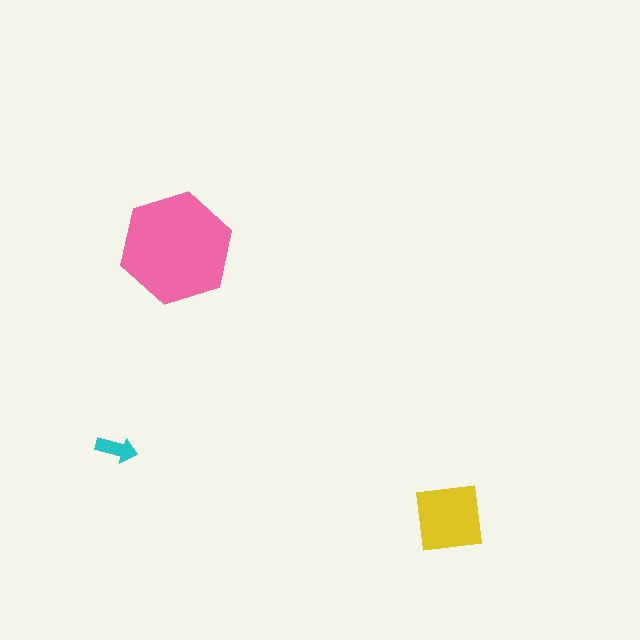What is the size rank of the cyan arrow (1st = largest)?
3rd.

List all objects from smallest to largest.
The cyan arrow, the yellow square, the pink hexagon.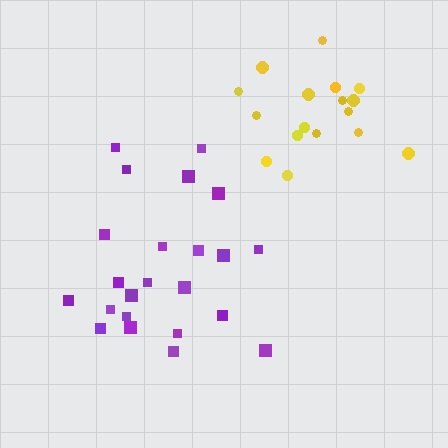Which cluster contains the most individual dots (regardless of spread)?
Purple (23).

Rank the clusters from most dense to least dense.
yellow, purple.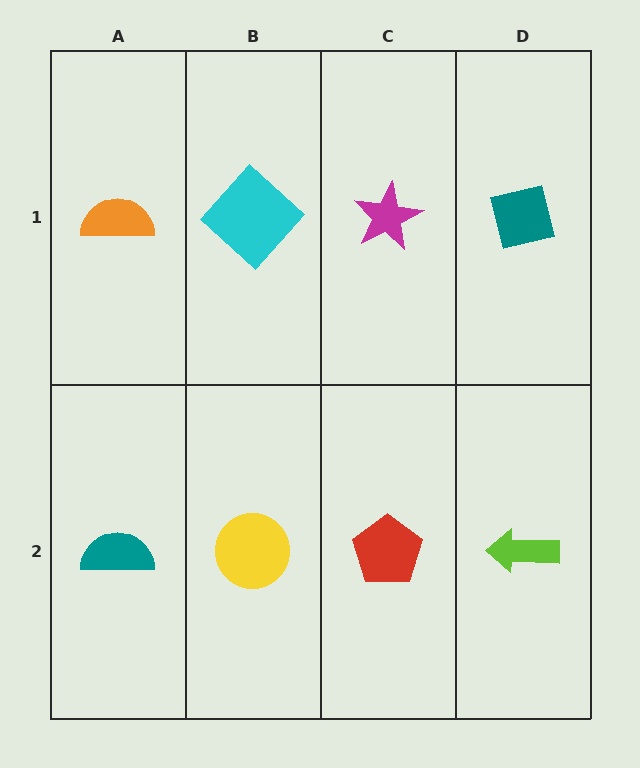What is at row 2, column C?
A red pentagon.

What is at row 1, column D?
A teal square.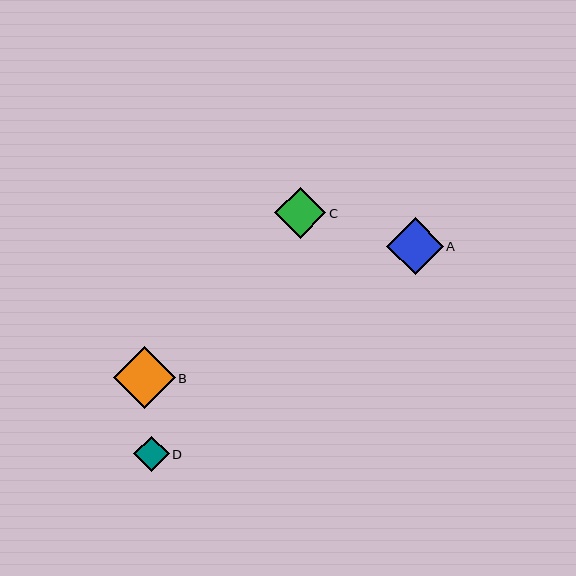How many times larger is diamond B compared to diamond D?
Diamond B is approximately 1.8 times the size of diamond D.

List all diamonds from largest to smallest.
From largest to smallest: B, A, C, D.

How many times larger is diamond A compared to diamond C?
Diamond A is approximately 1.1 times the size of diamond C.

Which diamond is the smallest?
Diamond D is the smallest with a size of approximately 35 pixels.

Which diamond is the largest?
Diamond B is the largest with a size of approximately 62 pixels.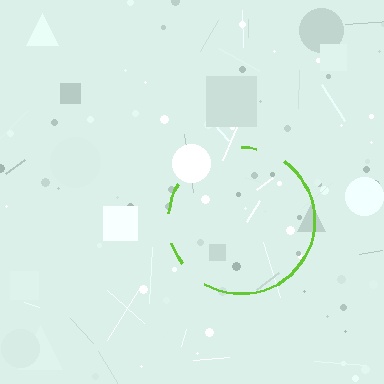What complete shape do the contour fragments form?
The contour fragments form a circle.